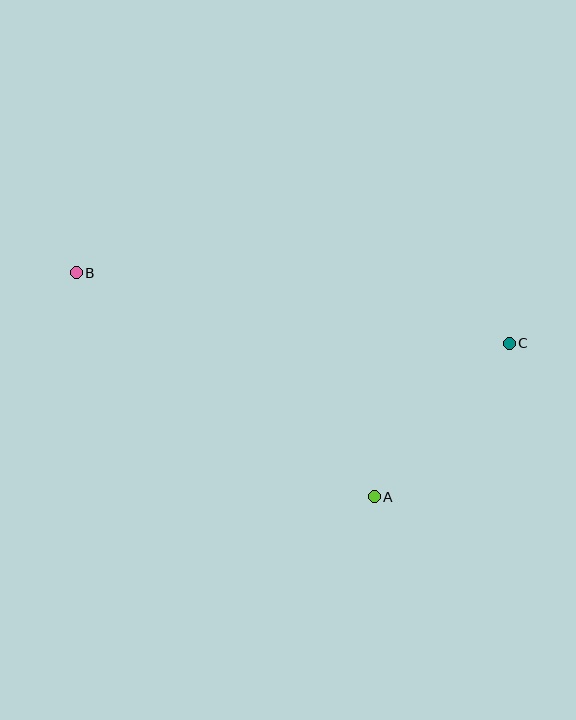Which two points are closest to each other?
Points A and C are closest to each other.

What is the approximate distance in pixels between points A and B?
The distance between A and B is approximately 373 pixels.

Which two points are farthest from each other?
Points B and C are farthest from each other.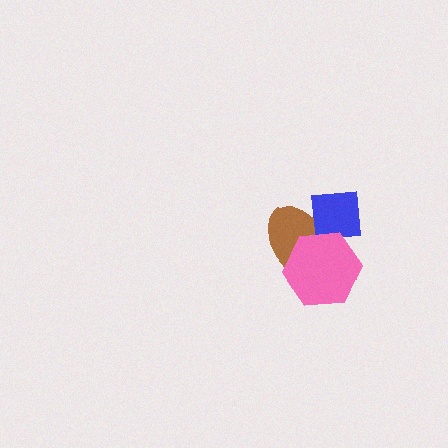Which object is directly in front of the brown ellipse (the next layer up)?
The blue square is directly in front of the brown ellipse.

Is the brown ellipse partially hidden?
Yes, it is partially covered by another shape.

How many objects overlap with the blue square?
2 objects overlap with the blue square.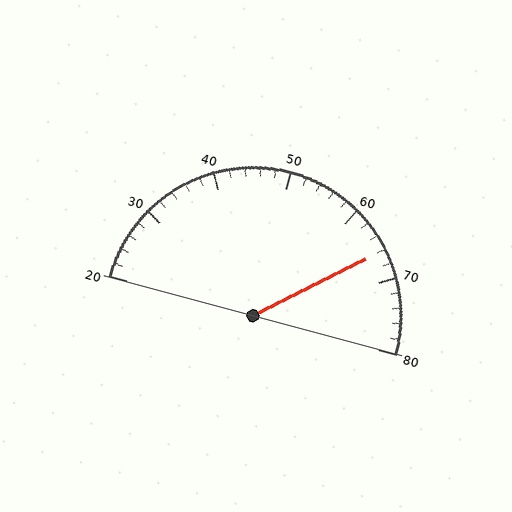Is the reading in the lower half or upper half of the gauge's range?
The reading is in the upper half of the range (20 to 80).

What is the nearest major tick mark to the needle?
The nearest major tick mark is 70.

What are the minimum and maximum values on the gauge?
The gauge ranges from 20 to 80.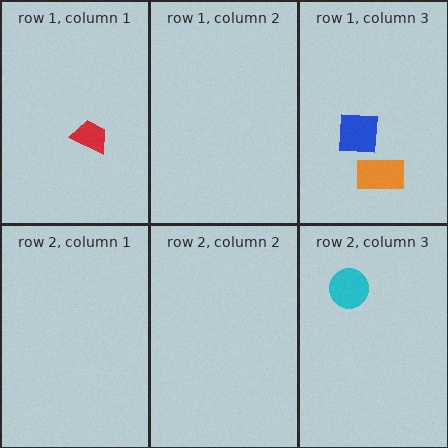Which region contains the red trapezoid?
The row 1, column 1 region.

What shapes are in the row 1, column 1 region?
The red trapezoid.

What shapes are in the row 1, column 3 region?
The blue square, the orange rectangle.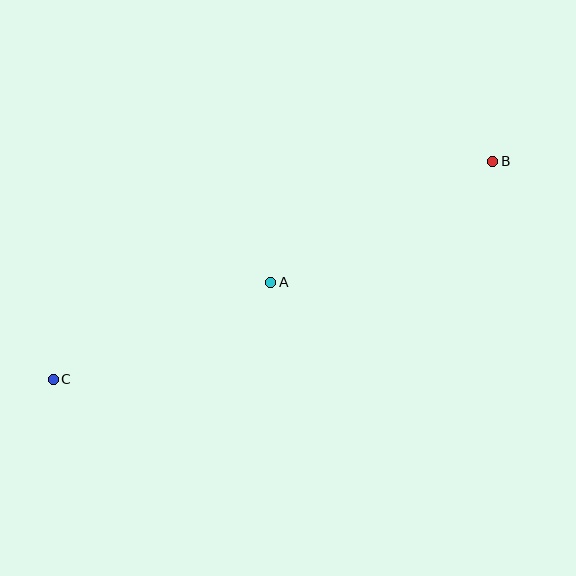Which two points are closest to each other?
Points A and C are closest to each other.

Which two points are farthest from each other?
Points B and C are farthest from each other.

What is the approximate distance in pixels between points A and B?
The distance between A and B is approximately 253 pixels.